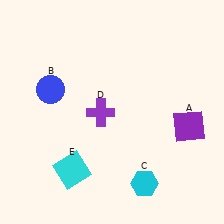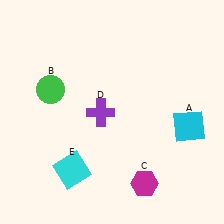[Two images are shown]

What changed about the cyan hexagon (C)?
In Image 1, C is cyan. In Image 2, it changed to magenta.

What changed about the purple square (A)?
In Image 1, A is purple. In Image 2, it changed to cyan.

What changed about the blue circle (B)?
In Image 1, B is blue. In Image 2, it changed to green.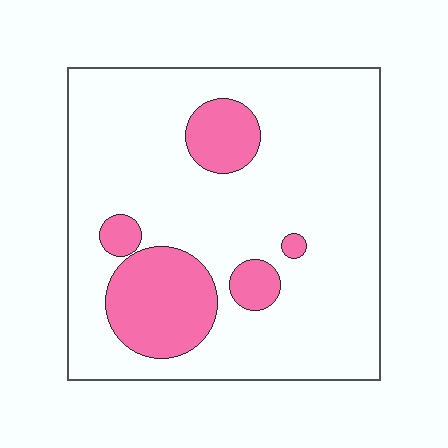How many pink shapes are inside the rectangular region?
5.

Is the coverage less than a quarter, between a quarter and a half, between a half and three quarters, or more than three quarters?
Less than a quarter.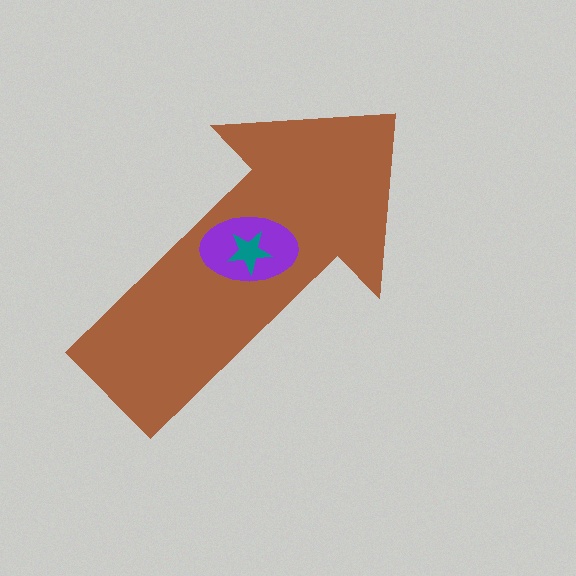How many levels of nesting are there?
3.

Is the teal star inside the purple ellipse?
Yes.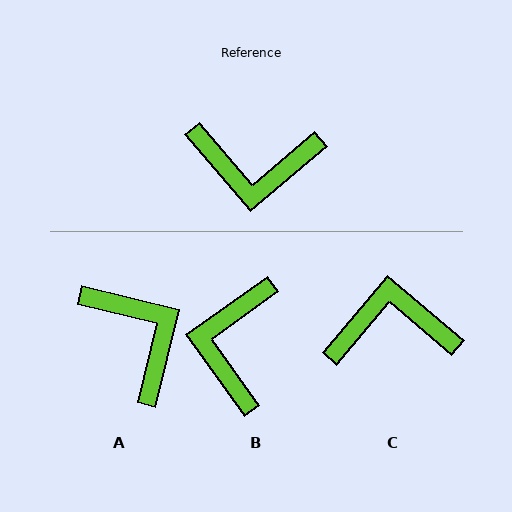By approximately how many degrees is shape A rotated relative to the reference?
Approximately 126 degrees counter-clockwise.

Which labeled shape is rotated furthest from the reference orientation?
C, about 170 degrees away.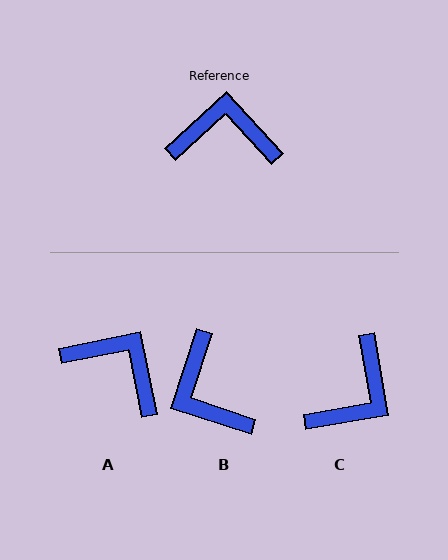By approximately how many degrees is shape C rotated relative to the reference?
Approximately 122 degrees clockwise.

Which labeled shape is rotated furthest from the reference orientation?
C, about 122 degrees away.